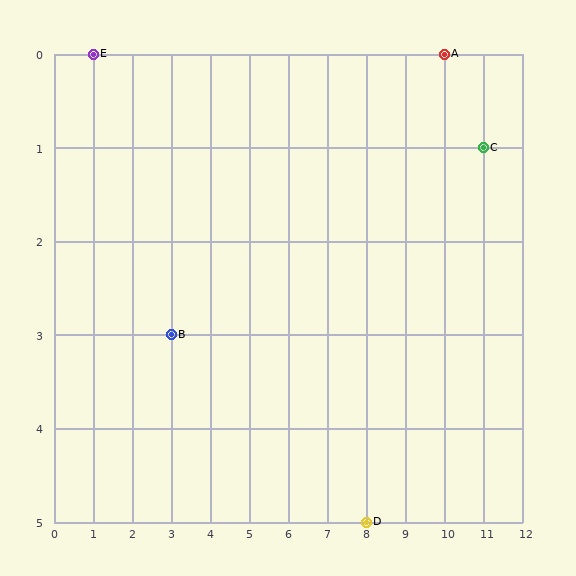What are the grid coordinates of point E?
Point E is at grid coordinates (1, 0).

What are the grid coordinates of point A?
Point A is at grid coordinates (10, 0).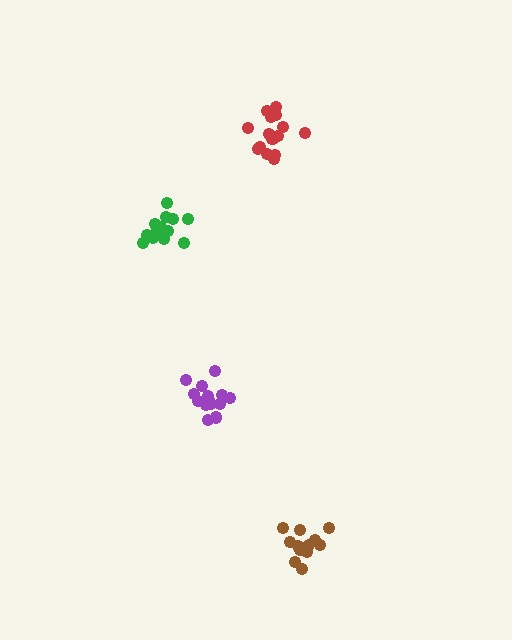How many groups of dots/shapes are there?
There are 4 groups.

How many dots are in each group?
Group 1: 14 dots, Group 2: 15 dots, Group 3: 14 dots, Group 4: 14 dots (57 total).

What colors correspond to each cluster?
The clusters are colored: brown, red, green, purple.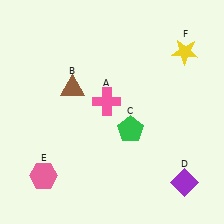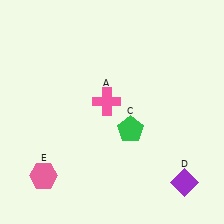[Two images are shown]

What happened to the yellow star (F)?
The yellow star (F) was removed in Image 2. It was in the top-right area of Image 1.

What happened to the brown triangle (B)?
The brown triangle (B) was removed in Image 2. It was in the top-left area of Image 1.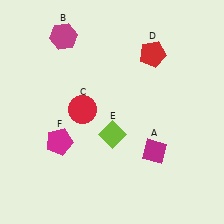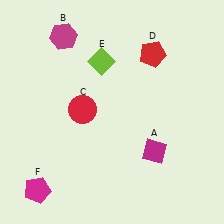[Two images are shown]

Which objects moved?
The objects that moved are: the lime diamond (E), the magenta pentagon (F).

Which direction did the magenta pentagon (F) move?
The magenta pentagon (F) moved down.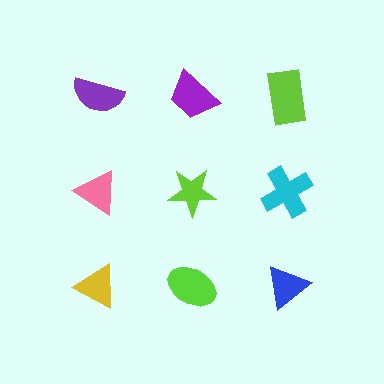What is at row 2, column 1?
A pink triangle.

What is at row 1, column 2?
A purple trapezoid.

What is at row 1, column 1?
A purple semicircle.